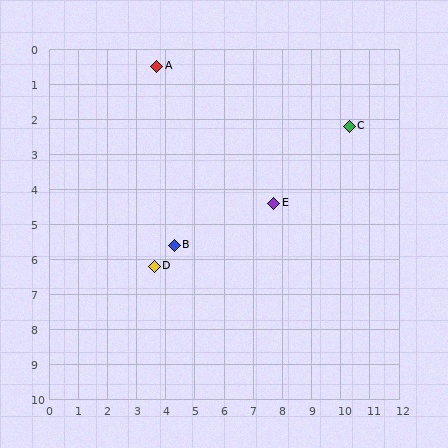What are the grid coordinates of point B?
Point B is at approximately (4.3, 5.6).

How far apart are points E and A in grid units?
Points E and A are about 5.6 grid units apart.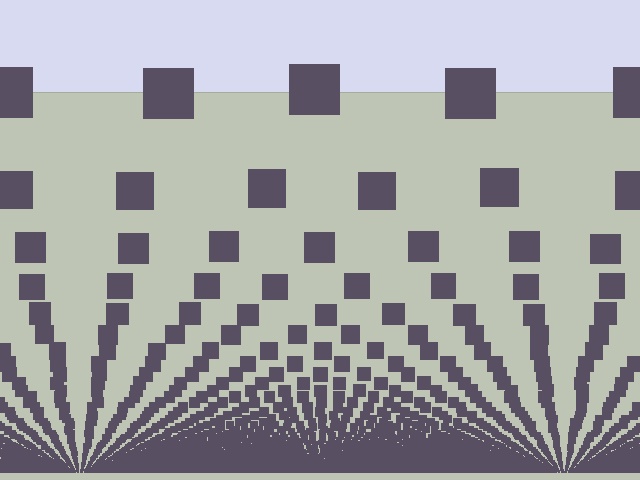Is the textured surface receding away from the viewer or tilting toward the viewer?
The surface appears to tilt toward the viewer. Texture elements get larger and sparser toward the top.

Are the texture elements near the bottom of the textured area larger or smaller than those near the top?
Smaller. The gradient is inverted — elements near the bottom are smaller and denser.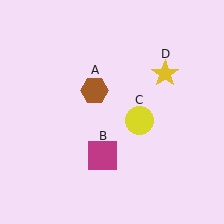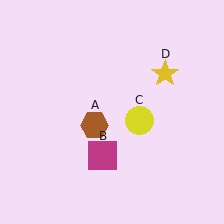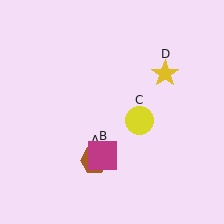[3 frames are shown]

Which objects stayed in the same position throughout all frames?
Magenta square (object B) and yellow circle (object C) and yellow star (object D) remained stationary.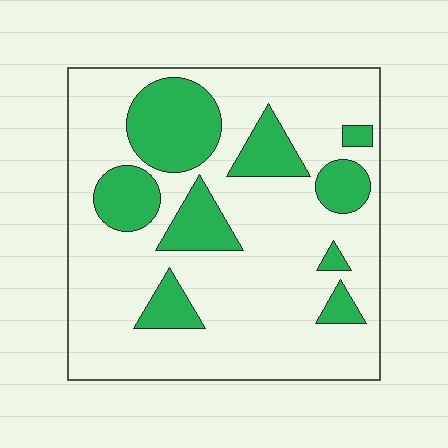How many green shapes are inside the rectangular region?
9.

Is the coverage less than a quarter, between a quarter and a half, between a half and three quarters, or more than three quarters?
Less than a quarter.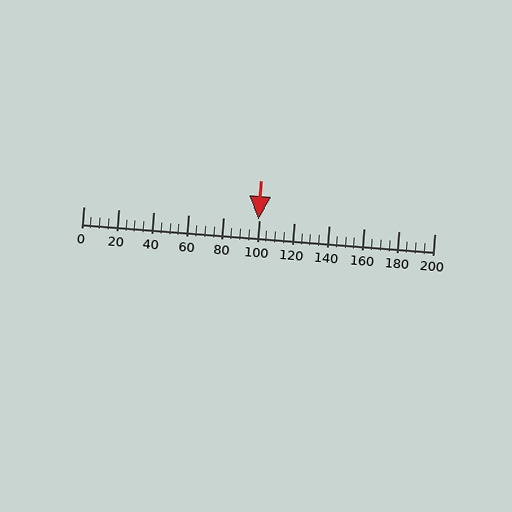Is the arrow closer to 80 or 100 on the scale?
The arrow is closer to 100.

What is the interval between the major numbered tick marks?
The major tick marks are spaced 20 units apart.